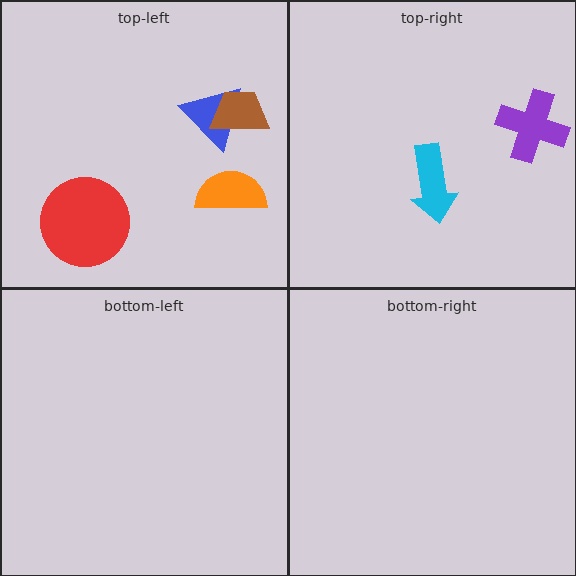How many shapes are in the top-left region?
4.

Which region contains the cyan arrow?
The top-right region.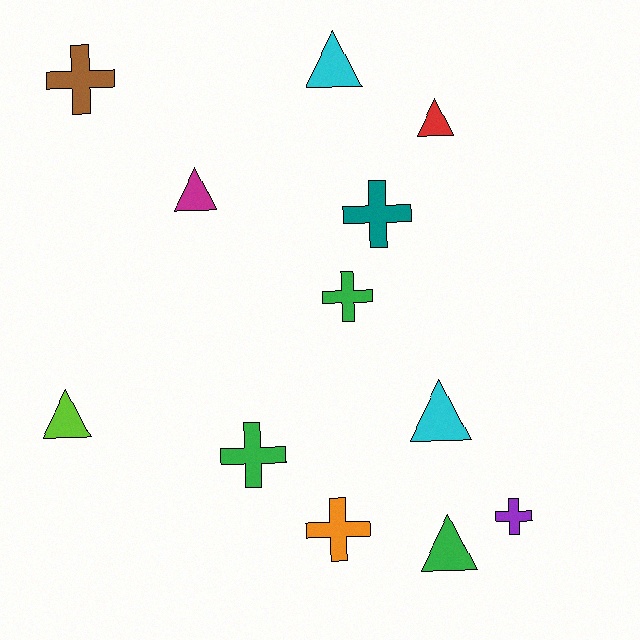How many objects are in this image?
There are 12 objects.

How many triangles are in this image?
There are 6 triangles.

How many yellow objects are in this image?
There are no yellow objects.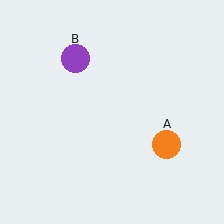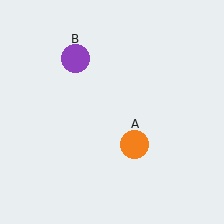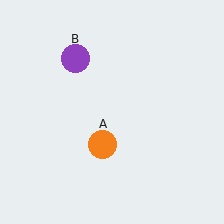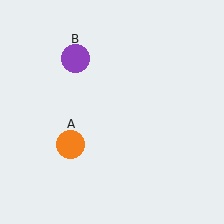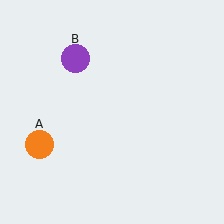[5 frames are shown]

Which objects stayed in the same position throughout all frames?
Purple circle (object B) remained stationary.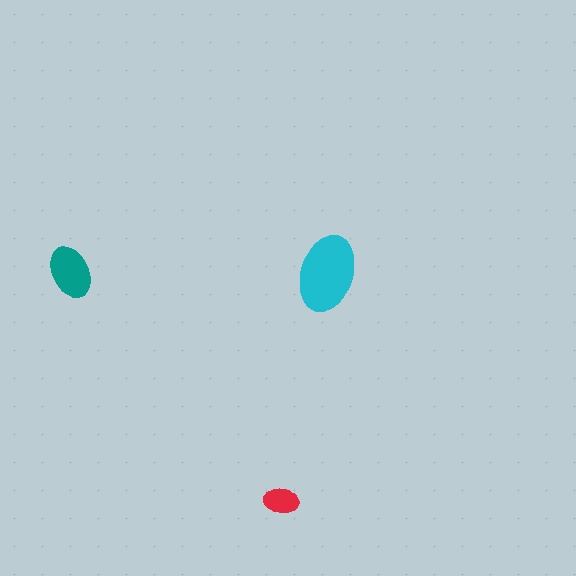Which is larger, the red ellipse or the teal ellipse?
The teal one.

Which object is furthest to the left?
The teal ellipse is leftmost.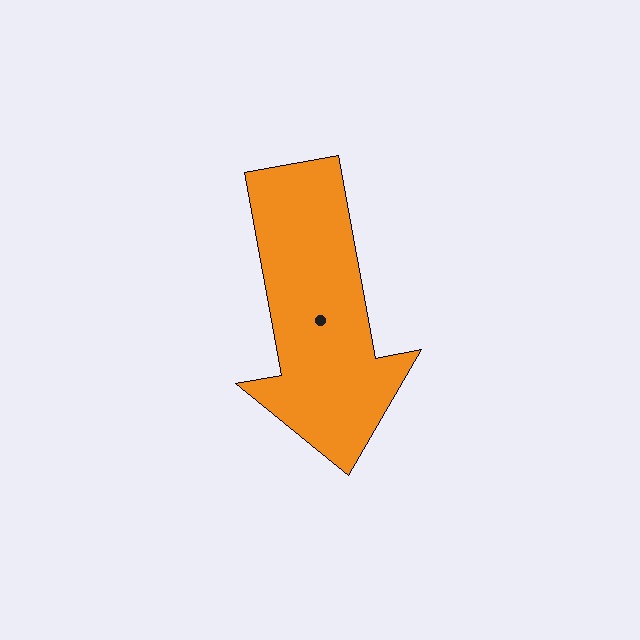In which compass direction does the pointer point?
South.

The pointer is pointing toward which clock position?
Roughly 6 o'clock.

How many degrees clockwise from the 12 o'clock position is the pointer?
Approximately 170 degrees.